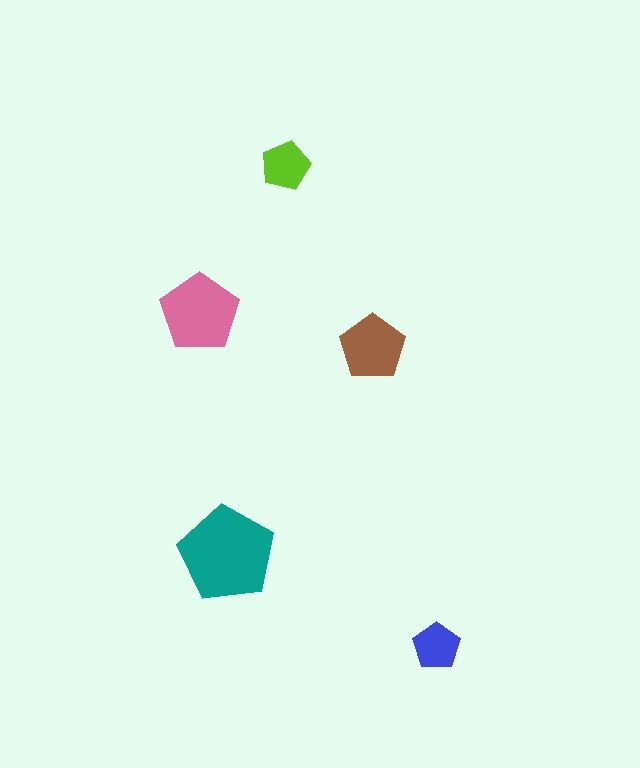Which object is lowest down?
The blue pentagon is bottommost.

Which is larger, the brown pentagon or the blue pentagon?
The brown one.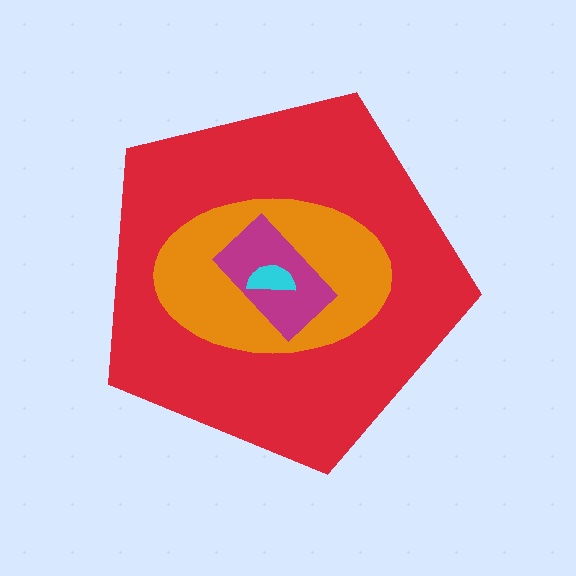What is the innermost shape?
The cyan semicircle.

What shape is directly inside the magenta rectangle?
The cyan semicircle.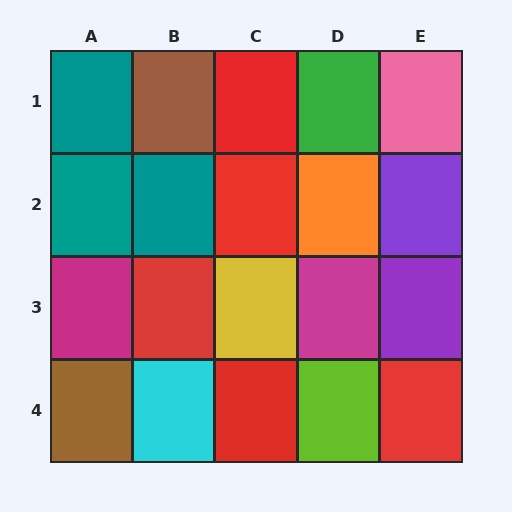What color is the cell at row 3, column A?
Magenta.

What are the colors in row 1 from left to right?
Teal, brown, red, green, pink.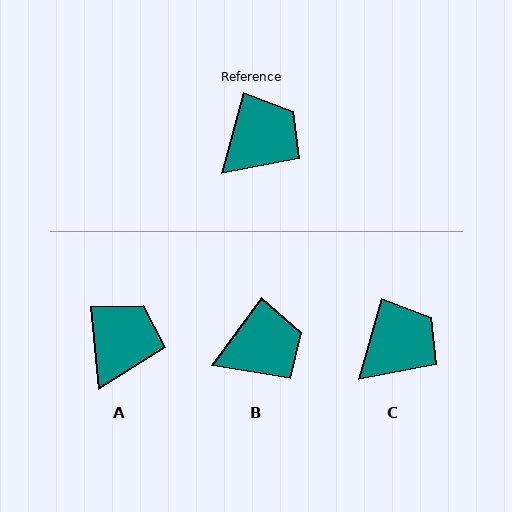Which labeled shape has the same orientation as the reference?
C.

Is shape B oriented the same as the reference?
No, it is off by about 21 degrees.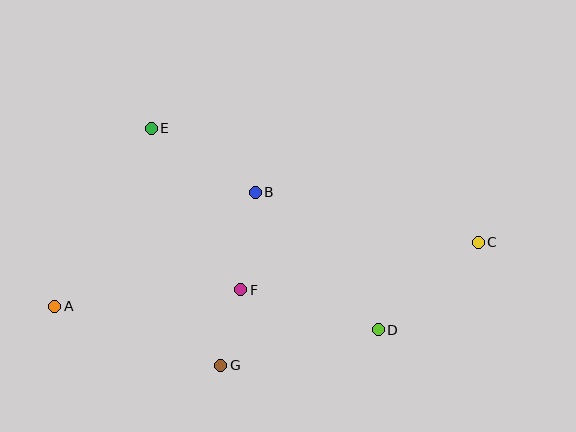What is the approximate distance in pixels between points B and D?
The distance between B and D is approximately 184 pixels.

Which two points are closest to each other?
Points F and G are closest to each other.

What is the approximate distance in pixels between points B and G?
The distance between B and G is approximately 177 pixels.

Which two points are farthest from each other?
Points A and C are farthest from each other.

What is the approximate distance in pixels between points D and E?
The distance between D and E is approximately 304 pixels.